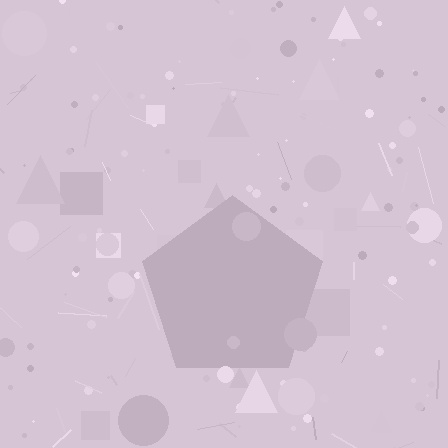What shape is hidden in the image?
A pentagon is hidden in the image.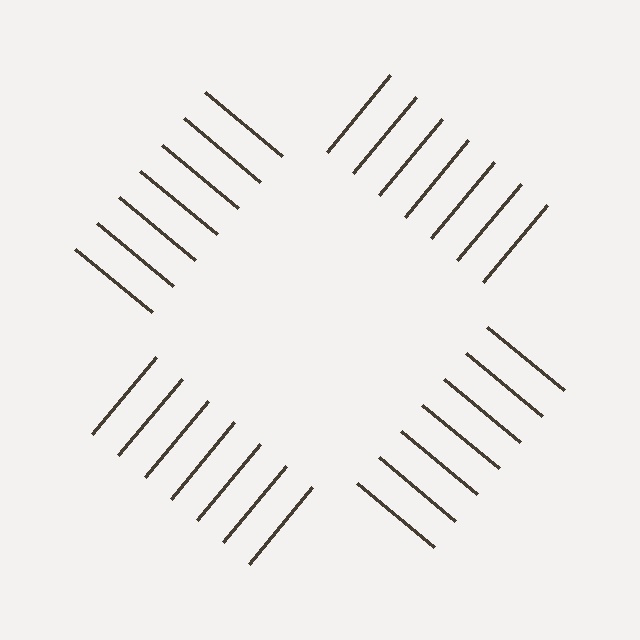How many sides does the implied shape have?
4 sides — the line-ends trace a square.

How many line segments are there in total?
28 — 7 along each of the 4 edges.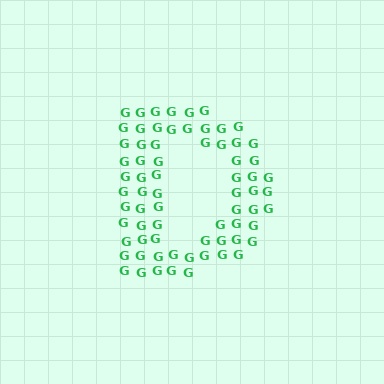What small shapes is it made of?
It is made of small letter G's.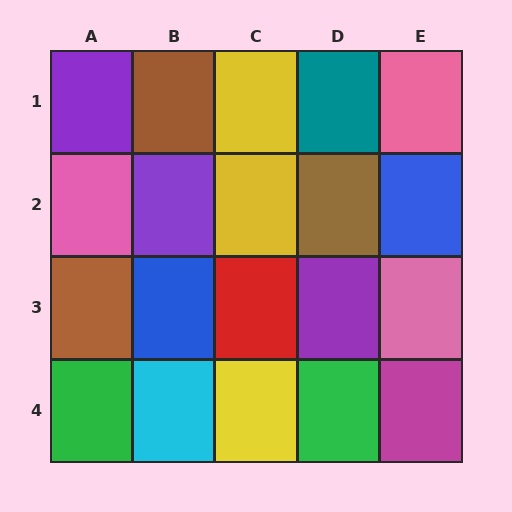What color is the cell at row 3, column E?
Pink.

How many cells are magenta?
1 cell is magenta.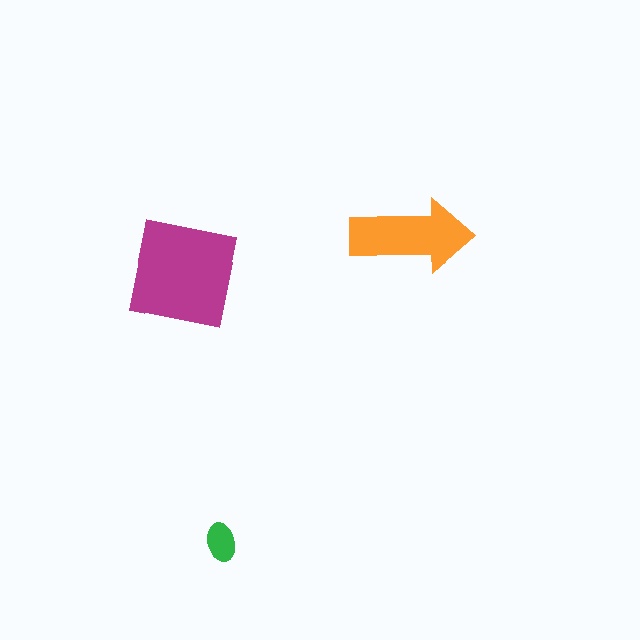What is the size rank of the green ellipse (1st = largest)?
3rd.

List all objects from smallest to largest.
The green ellipse, the orange arrow, the magenta square.